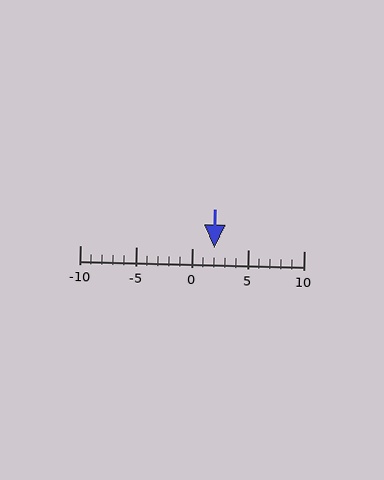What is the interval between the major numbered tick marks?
The major tick marks are spaced 5 units apart.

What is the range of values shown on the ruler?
The ruler shows values from -10 to 10.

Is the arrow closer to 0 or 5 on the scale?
The arrow is closer to 0.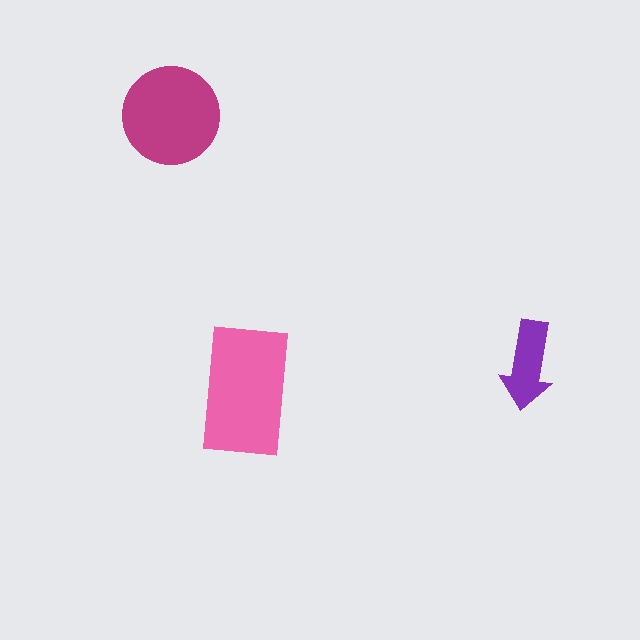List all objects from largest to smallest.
The pink rectangle, the magenta circle, the purple arrow.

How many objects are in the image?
There are 3 objects in the image.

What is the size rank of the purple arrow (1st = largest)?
3rd.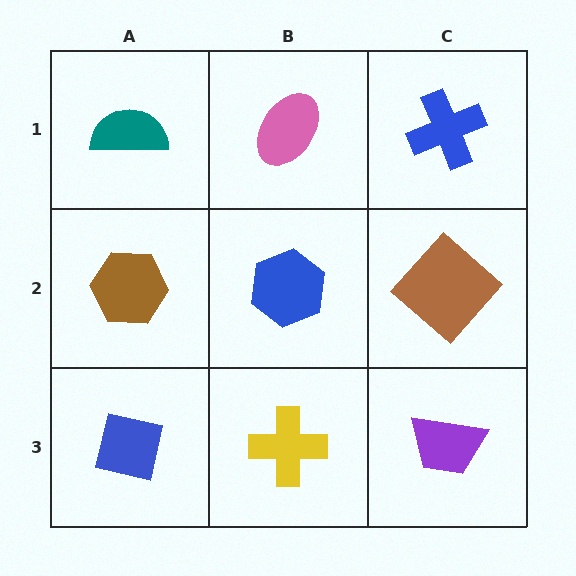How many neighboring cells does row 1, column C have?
2.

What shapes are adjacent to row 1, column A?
A brown hexagon (row 2, column A), a pink ellipse (row 1, column B).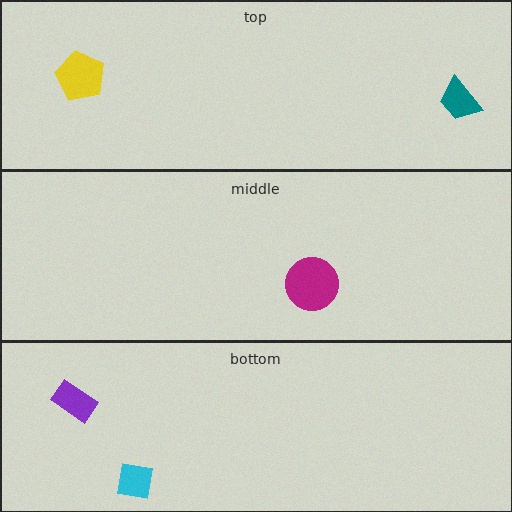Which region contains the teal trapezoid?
The top region.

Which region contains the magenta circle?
The middle region.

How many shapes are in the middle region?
1.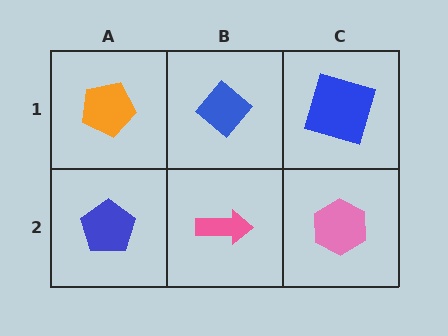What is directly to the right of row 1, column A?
A blue diamond.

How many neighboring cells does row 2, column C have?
2.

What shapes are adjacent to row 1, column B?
A pink arrow (row 2, column B), an orange pentagon (row 1, column A), a blue square (row 1, column C).